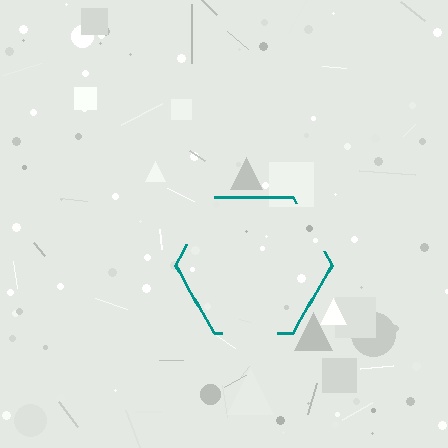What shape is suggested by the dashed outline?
The dashed outline suggests a hexagon.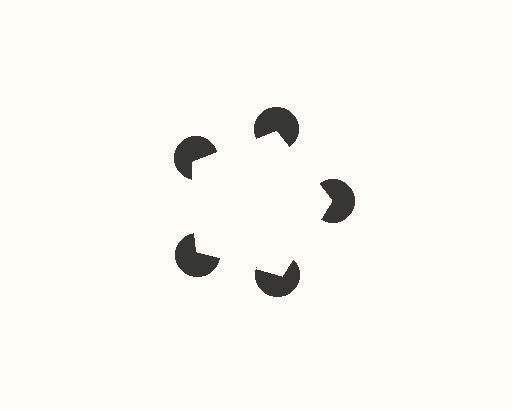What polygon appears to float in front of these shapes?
An illusory pentagon — its edges are inferred from the aligned wedge cuts in the pac-man discs, not physically drawn.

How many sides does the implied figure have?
5 sides.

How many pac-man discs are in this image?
There are 5 — one at each vertex of the illusory pentagon.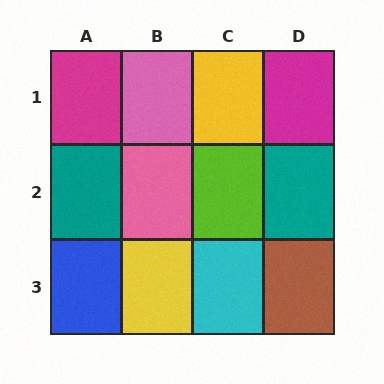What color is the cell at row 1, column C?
Yellow.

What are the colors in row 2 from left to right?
Teal, pink, lime, teal.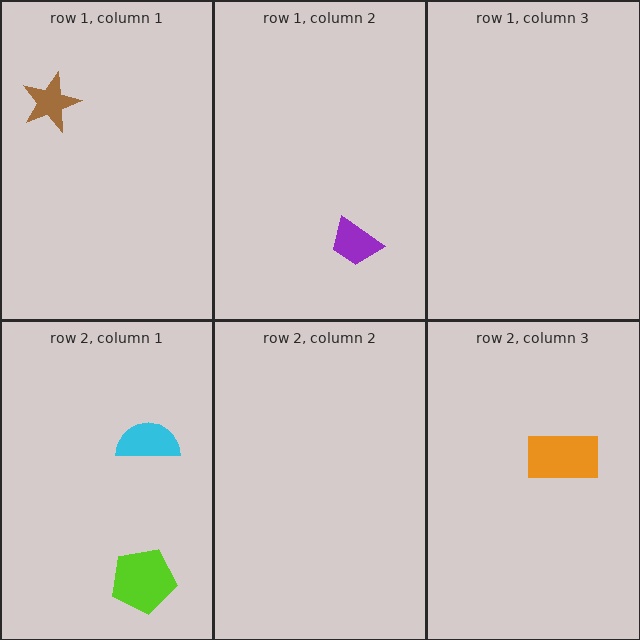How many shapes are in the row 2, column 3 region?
1.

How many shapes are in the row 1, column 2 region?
1.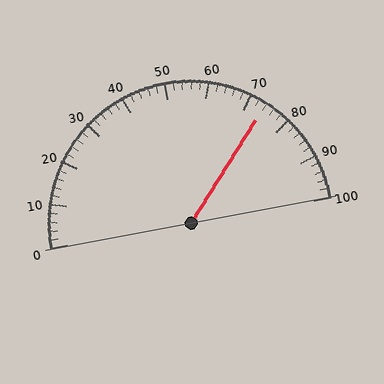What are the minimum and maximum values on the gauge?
The gauge ranges from 0 to 100.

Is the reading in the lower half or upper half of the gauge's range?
The reading is in the upper half of the range (0 to 100).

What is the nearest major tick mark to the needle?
The nearest major tick mark is 70.